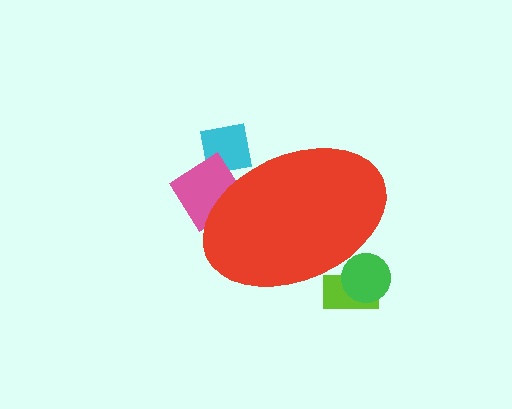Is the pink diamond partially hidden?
Yes, the pink diamond is partially hidden behind the red ellipse.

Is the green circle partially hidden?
Yes, the green circle is partially hidden behind the red ellipse.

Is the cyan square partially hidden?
Yes, the cyan square is partially hidden behind the red ellipse.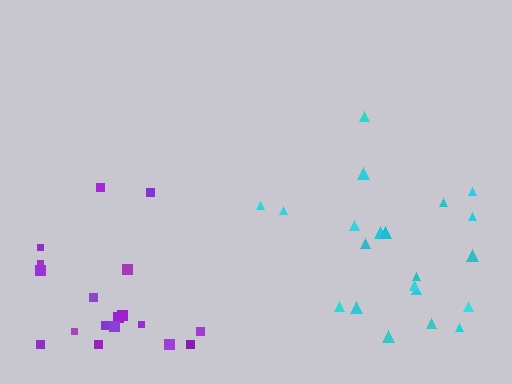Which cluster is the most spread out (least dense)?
Purple.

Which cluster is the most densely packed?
Cyan.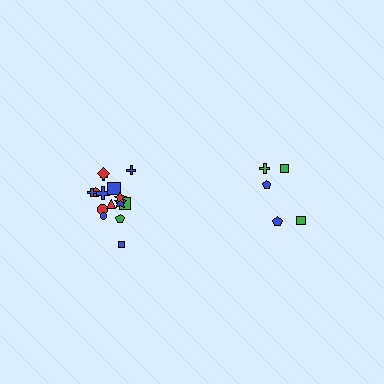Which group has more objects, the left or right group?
The left group.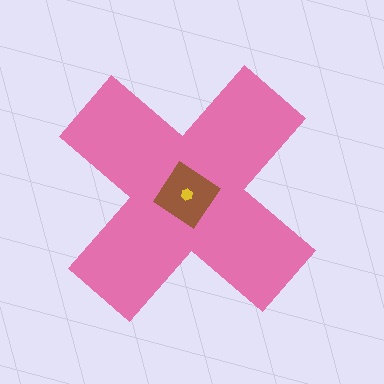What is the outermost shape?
The pink cross.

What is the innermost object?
The yellow hexagon.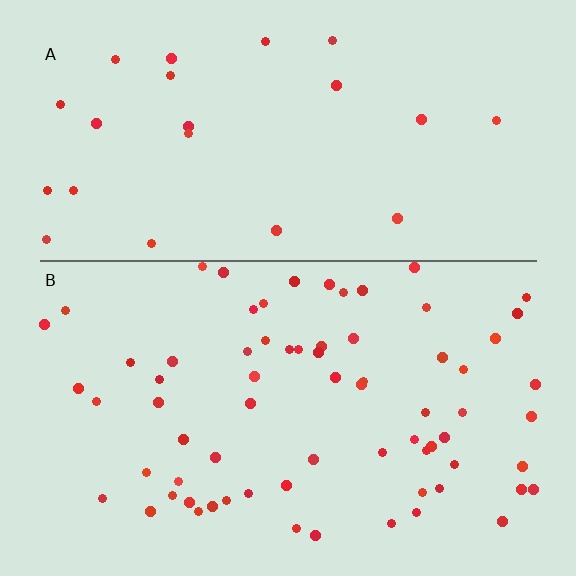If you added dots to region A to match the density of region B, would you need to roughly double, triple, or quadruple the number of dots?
Approximately triple.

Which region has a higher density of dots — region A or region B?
B (the bottom).